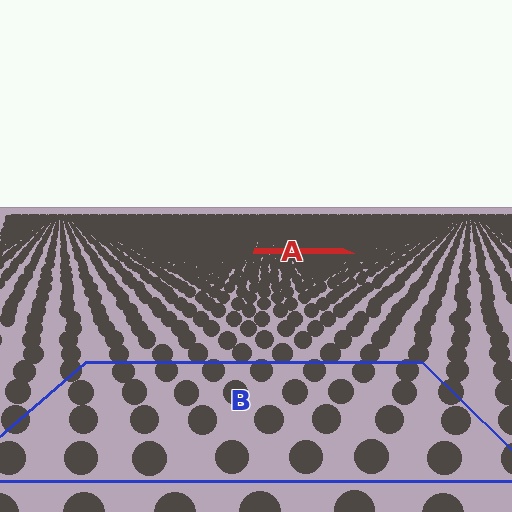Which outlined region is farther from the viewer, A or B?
Region A is farther from the viewer — the texture elements inside it appear smaller and more densely packed.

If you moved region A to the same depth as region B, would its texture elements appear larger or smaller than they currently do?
They would appear larger. At a closer depth, the same texture elements are projected at a bigger on-screen size.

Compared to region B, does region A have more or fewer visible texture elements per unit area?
Region A has more texture elements per unit area — they are packed more densely because it is farther away.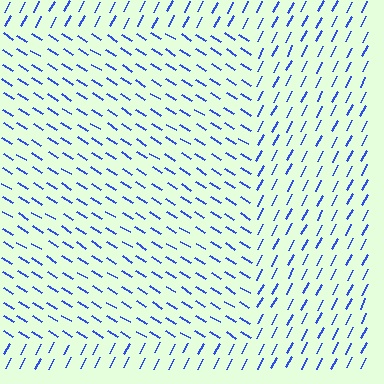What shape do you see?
I see a rectangle.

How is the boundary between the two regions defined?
The boundary is defined purely by a change in line orientation (approximately 86 degrees difference). All lines are the same color and thickness.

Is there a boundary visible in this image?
Yes, there is a texture boundary formed by a change in line orientation.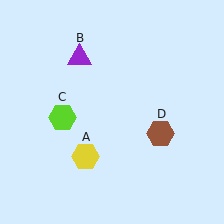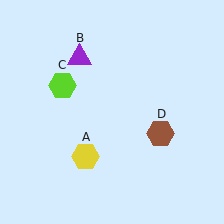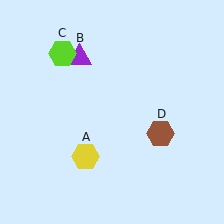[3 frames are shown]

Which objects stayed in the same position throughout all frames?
Yellow hexagon (object A) and purple triangle (object B) and brown hexagon (object D) remained stationary.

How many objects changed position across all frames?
1 object changed position: lime hexagon (object C).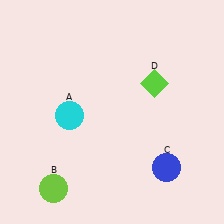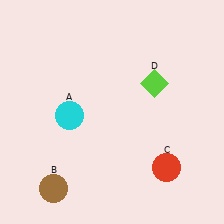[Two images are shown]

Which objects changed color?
B changed from lime to brown. C changed from blue to red.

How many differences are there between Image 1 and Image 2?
There are 2 differences between the two images.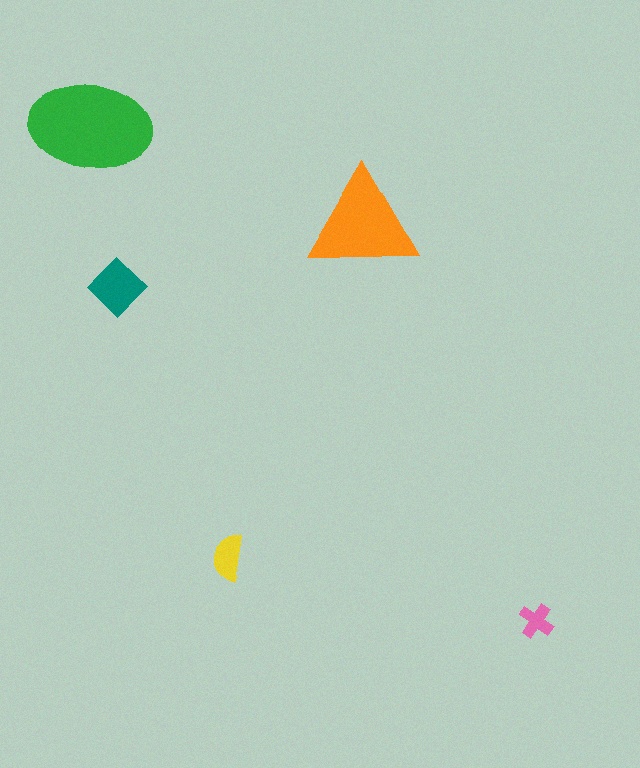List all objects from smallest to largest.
The pink cross, the yellow semicircle, the teal diamond, the orange triangle, the green ellipse.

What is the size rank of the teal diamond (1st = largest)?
3rd.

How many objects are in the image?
There are 5 objects in the image.